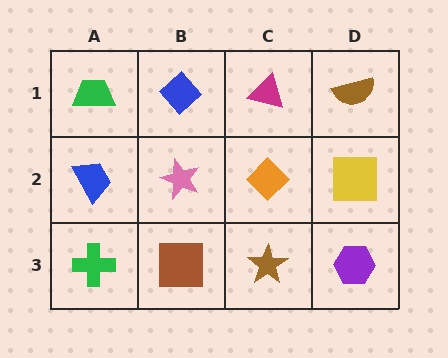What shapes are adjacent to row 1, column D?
A yellow square (row 2, column D), a magenta triangle (row 1, column C).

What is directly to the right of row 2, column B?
An orange diamond.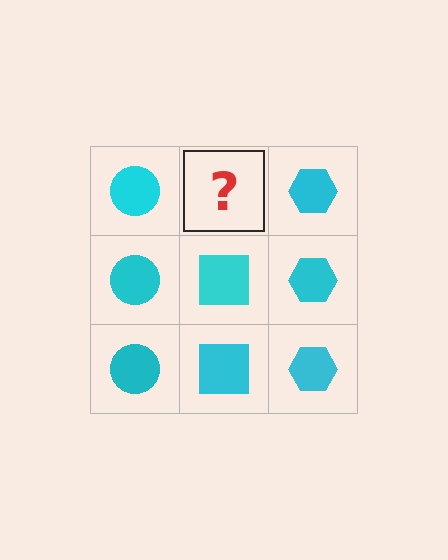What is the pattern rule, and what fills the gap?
The rule is that each column has a consistent shape. The gap should be filled with a cyan square.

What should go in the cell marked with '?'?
The missing cell should contain a cyan square.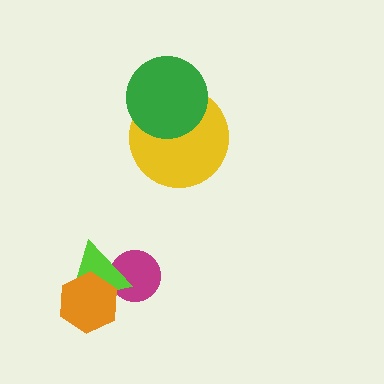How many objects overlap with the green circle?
1 object overlaps with the green circle.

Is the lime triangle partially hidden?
Yes, it is partially covered by another shape.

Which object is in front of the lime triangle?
The orange hexagon is in front of the lime triangle.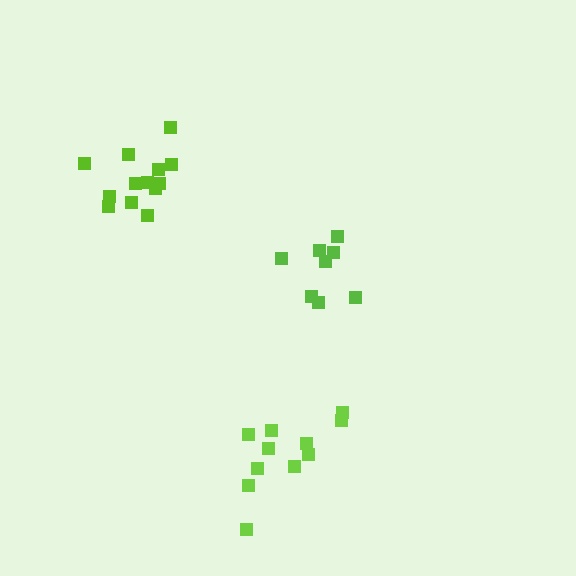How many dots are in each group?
Group 1: 13 dots, Group 2: 11 dots, Group 3: 8 dots (32 total).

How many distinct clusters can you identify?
There are 3 distinct clusters.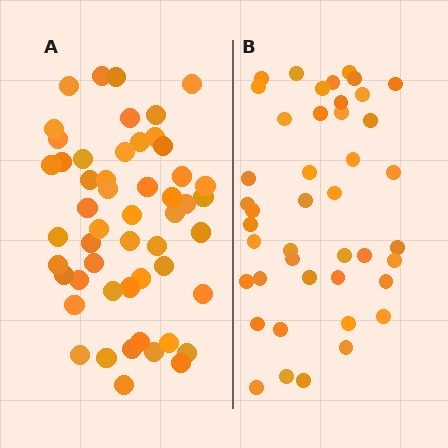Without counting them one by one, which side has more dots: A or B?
Region A (the left region) has more dots.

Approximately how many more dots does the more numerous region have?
Region A has roughly 8 or so more dots than region B.